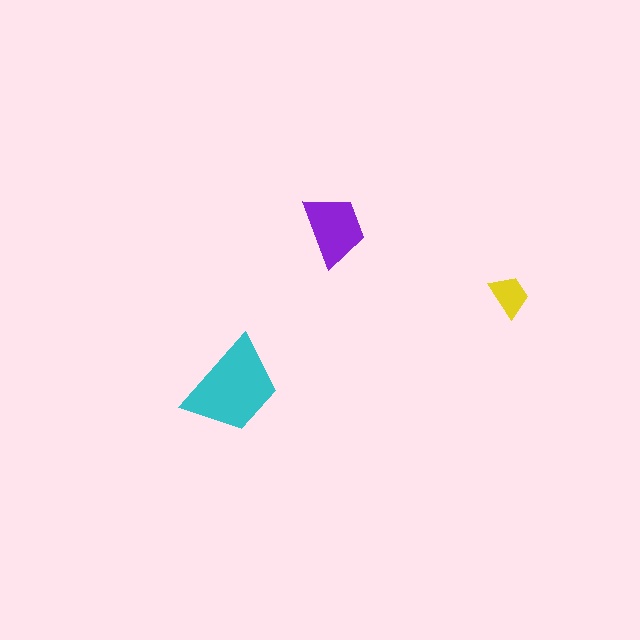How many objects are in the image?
There are 3 objects in the image.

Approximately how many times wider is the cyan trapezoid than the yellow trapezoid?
About 2.5 times wider.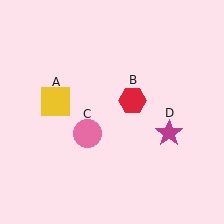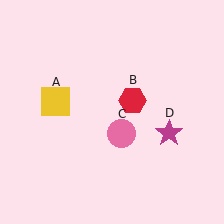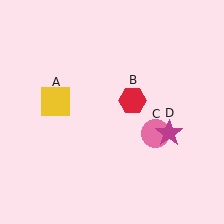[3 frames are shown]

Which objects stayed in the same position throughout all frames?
Yellow square (object A) and red hexagon (object B) and magenta star (object D) remained stationary.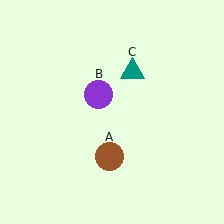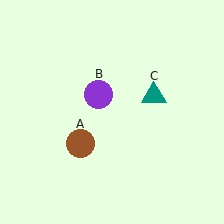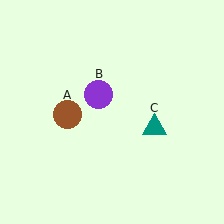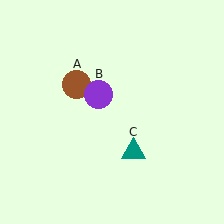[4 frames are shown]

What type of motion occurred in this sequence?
The brown circle (object A), teal triangle (object C) rotated clockwise around the center of the scene.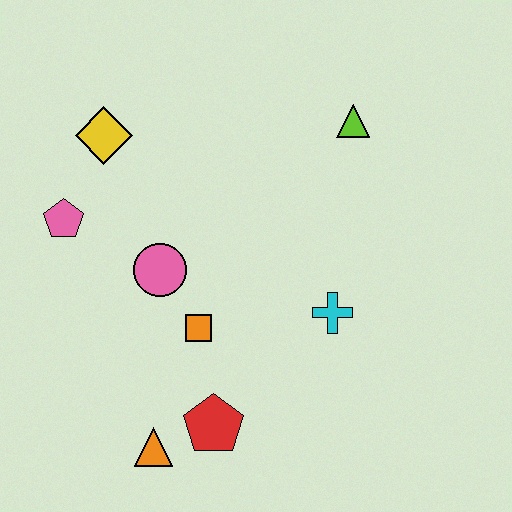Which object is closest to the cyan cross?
The orange square is closest to the cyan cross.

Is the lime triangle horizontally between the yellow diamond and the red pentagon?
No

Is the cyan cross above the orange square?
Yes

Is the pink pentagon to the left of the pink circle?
Yes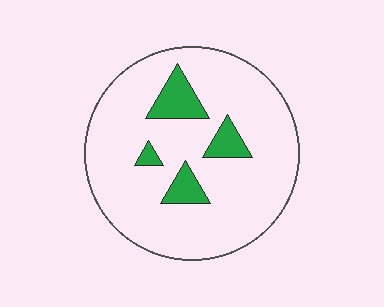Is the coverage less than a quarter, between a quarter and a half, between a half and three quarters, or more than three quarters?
Less than a quarter.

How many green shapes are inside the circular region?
4.